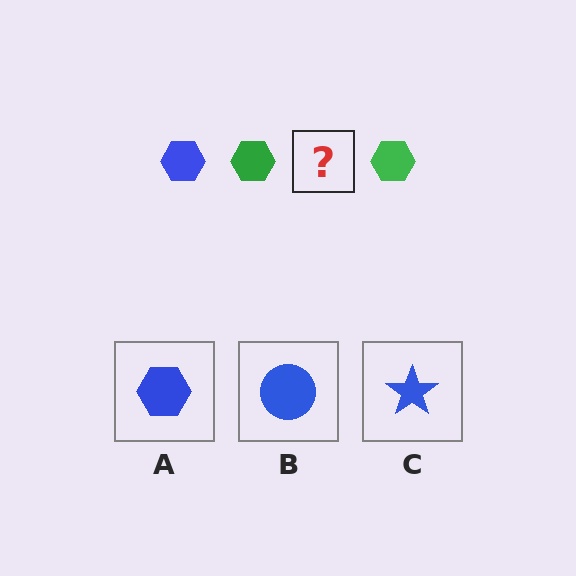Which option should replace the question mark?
Option A.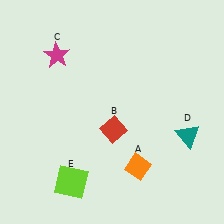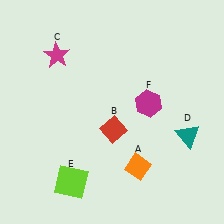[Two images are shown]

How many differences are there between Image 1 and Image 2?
There is 1 difference between the two images.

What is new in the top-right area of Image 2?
A magenta hexagon (F) was added in the top-right area of Image 2.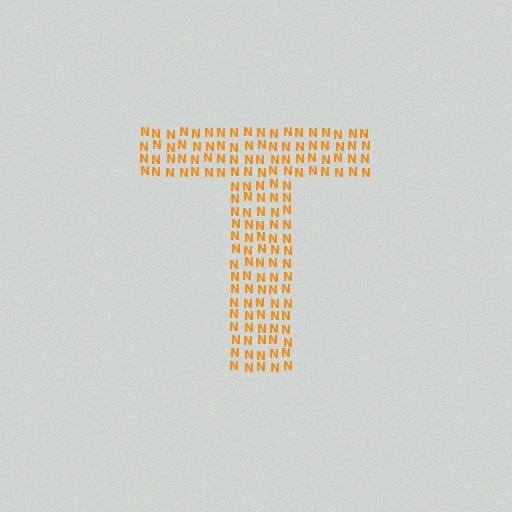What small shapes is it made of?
It is made of small letter N's.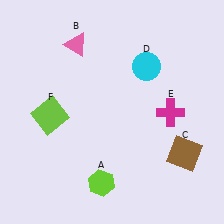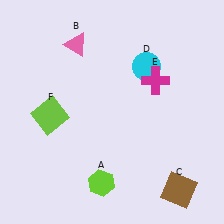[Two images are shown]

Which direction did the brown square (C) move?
The brown square (C) moved down.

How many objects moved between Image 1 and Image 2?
2 objects moved between the two images.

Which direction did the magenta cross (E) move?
The magenta cross (E) moved up.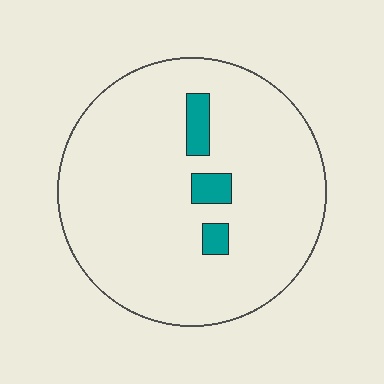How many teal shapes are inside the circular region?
3.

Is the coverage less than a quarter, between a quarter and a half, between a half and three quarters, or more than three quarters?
Less than a quarter.